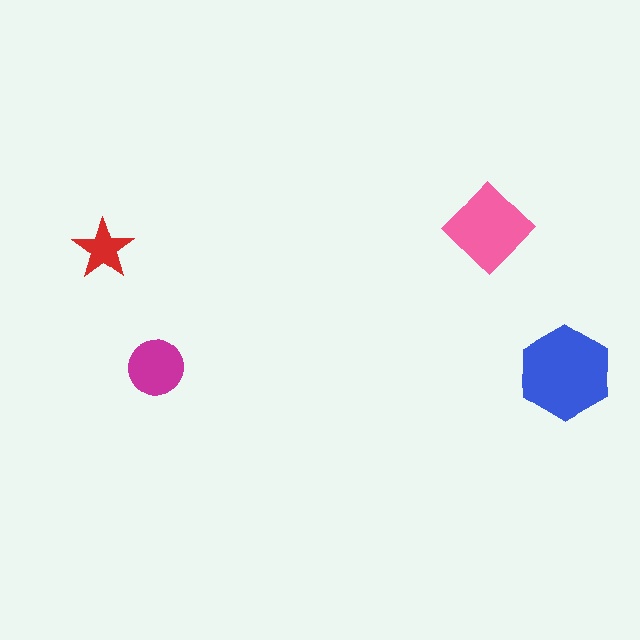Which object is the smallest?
The red star.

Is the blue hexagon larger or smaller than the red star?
Larger.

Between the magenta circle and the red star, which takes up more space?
The magenta circle.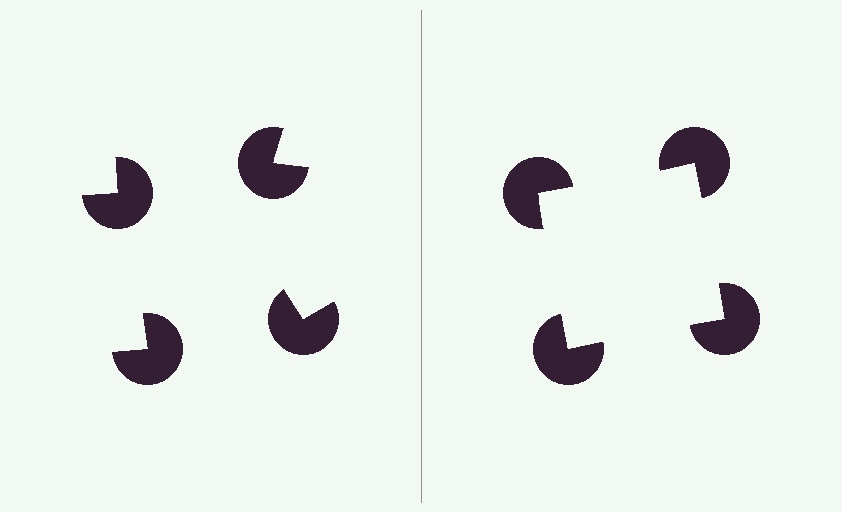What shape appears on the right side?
An illusory square.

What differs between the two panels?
The pac-man discs are positioned identically on both sides; only the wedge orientations differ. On the right they align to a square; on the left they are misaligned.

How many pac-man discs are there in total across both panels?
8 — 4 on each side.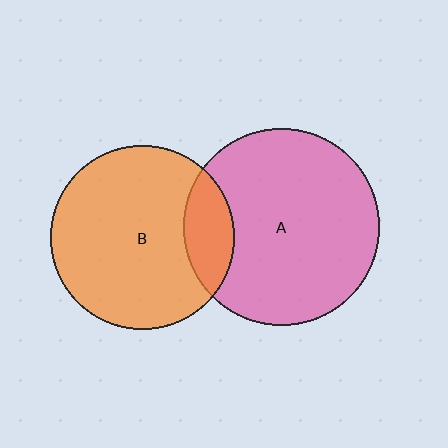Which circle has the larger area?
Circle A (pink).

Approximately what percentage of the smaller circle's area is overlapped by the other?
Approximately 15%.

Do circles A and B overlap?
Yes.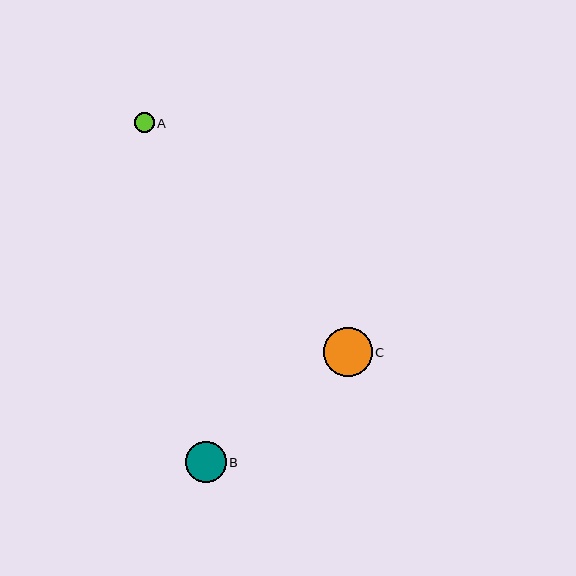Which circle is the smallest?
Circle A is the smallest with a size of approximately 20 pixels.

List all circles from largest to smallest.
From largest to smallest: C, B, A.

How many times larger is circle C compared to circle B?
Circle C is approximately 1.2 times the size of circle B.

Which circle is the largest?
Circle C is the largest with a size of approximately 49 pixels.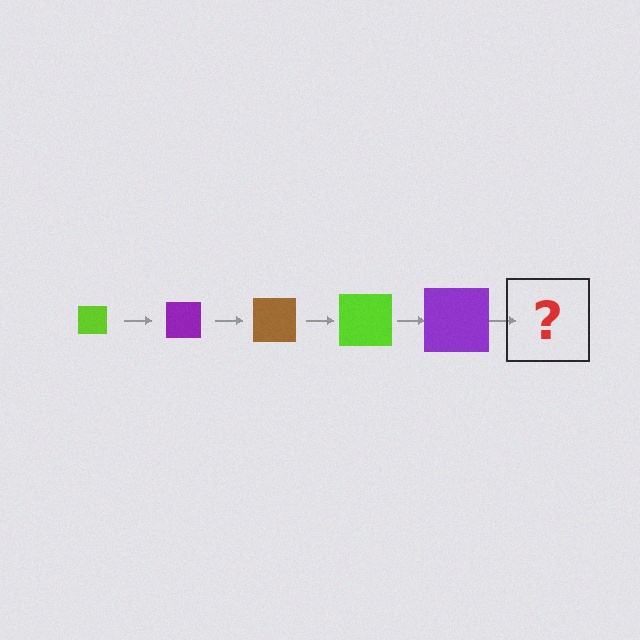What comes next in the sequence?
The next element should be a brown square, larger than the previous one.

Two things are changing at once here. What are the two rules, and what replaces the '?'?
The two rules are that the square grows larger each step and the color cycles through lime, purple, and brown. The '?' should be a brown square, larger than the previous one.